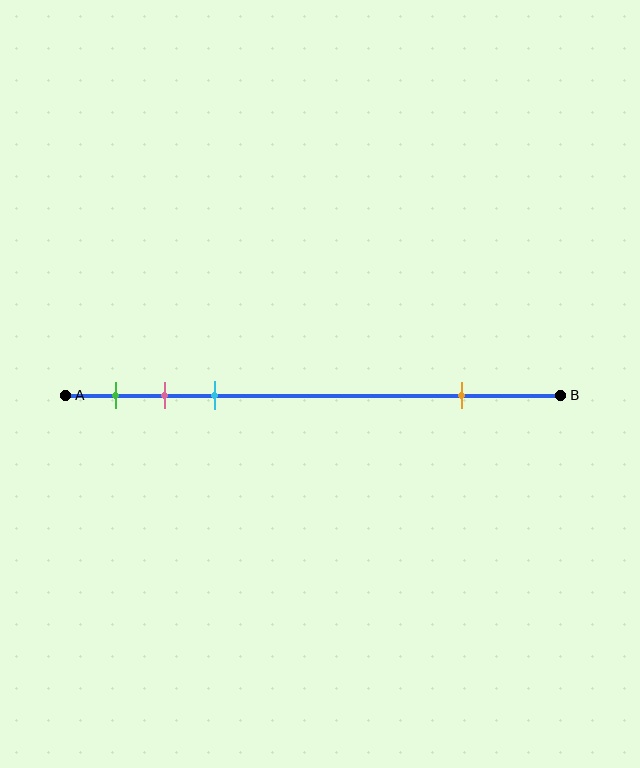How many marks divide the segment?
There are 4 marks dividing the segment.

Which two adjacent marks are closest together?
The pink and cyan marks are the closest adjacent pair.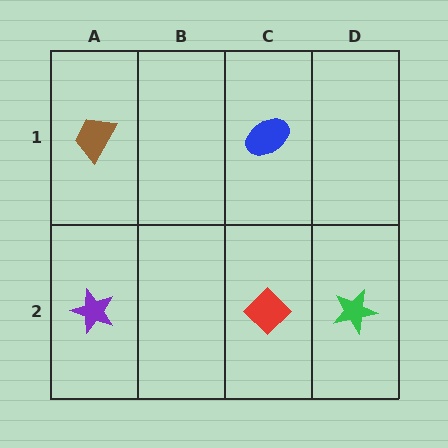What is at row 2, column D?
A green star.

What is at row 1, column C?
A blue ellipse.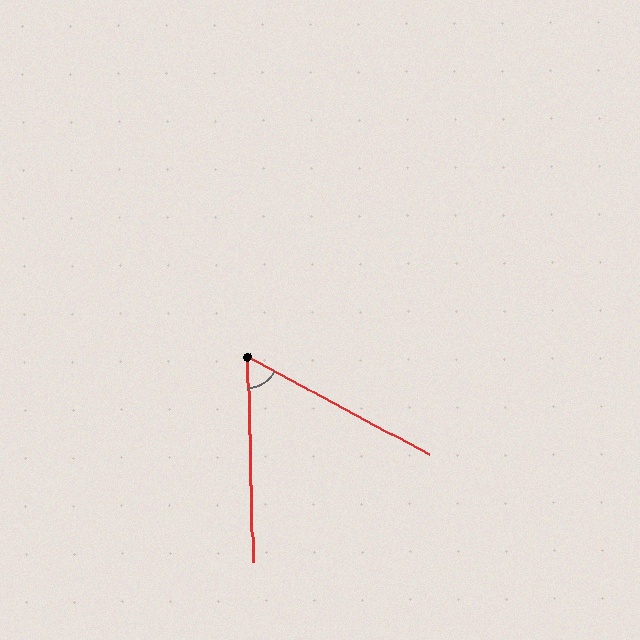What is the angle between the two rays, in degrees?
Approximately 60 degrees.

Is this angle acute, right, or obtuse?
It is acute.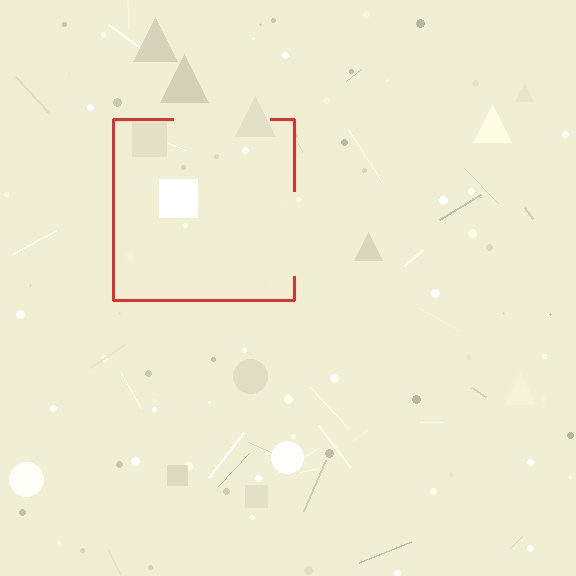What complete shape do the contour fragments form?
The contour fragments form a square.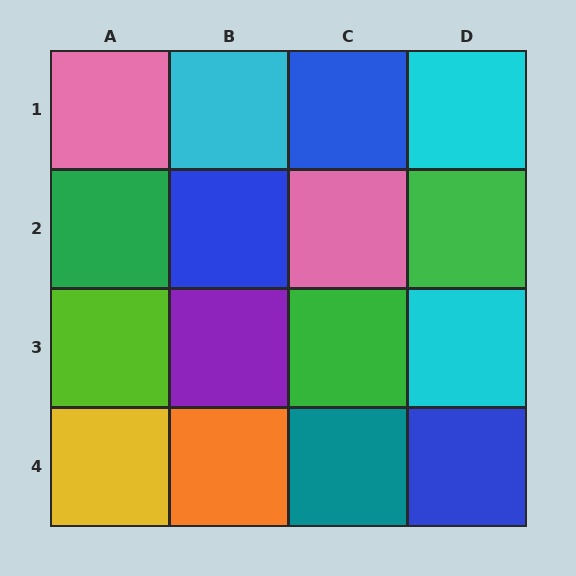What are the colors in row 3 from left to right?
Lime, purple, green, cyan.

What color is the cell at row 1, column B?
Cyan.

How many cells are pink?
2 cells are pink.